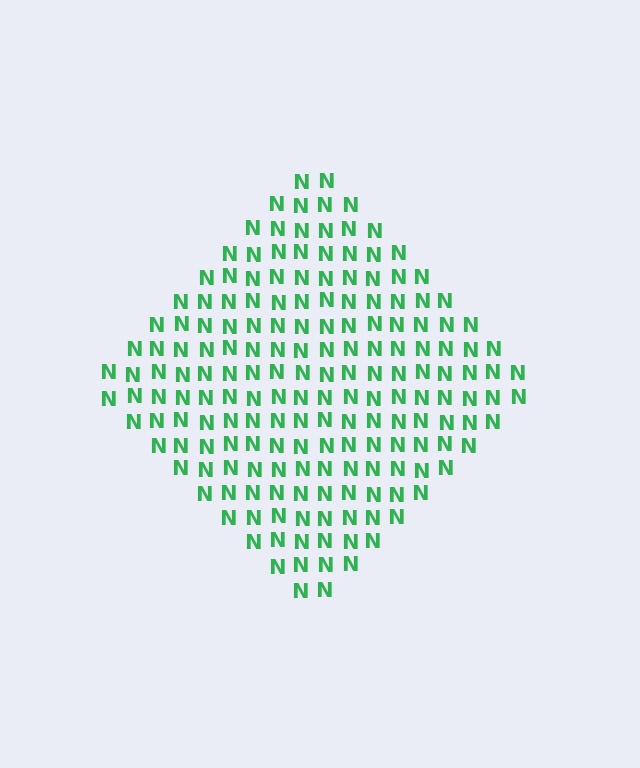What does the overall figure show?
The overall figure shows a diamond.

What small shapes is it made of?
It is made of small letter N's.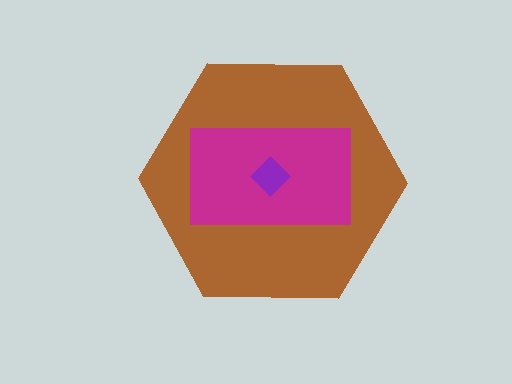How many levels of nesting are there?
3.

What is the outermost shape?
The brown hexagon.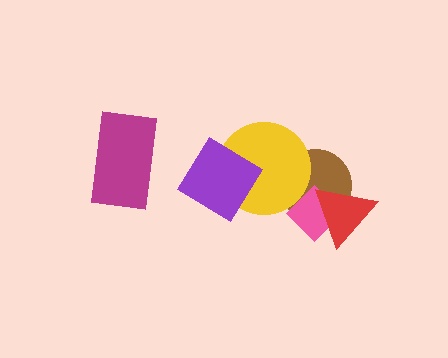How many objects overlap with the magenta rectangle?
0 objects overlap with the magenta rectangle.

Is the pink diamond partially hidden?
Yes, it is partially covered by another shape.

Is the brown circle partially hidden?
Yes, it is partially covered by another shape.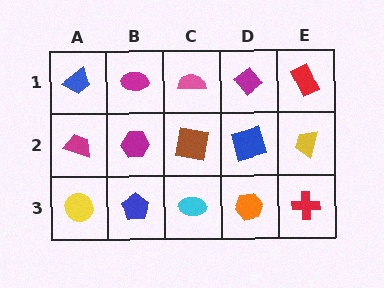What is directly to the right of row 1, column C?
A magenta diamond.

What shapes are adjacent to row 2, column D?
A magenta diamond (row 1, column D), an orange hexagon (row 3, column D), a brown square (row 2, column C), a yellow trapezoid (row 2, column E).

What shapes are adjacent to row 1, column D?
A blue square (row 2, column D), a pink semicircle (row 1, column C), a red rectangle (row 1, column E).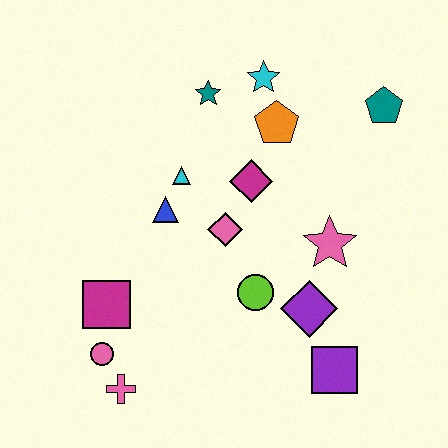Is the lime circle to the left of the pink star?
Yes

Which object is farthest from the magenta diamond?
The pink cross is farthest from the magenta diamond.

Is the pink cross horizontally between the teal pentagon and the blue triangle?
No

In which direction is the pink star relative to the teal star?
The pink star is below the teal star.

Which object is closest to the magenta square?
The pink circle is closest to the magenta square.